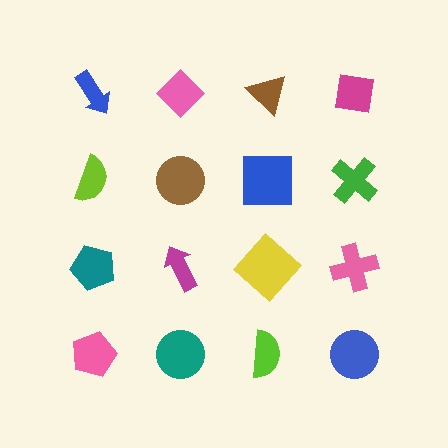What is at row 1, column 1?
A blue arrow.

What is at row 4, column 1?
A pink pentagon.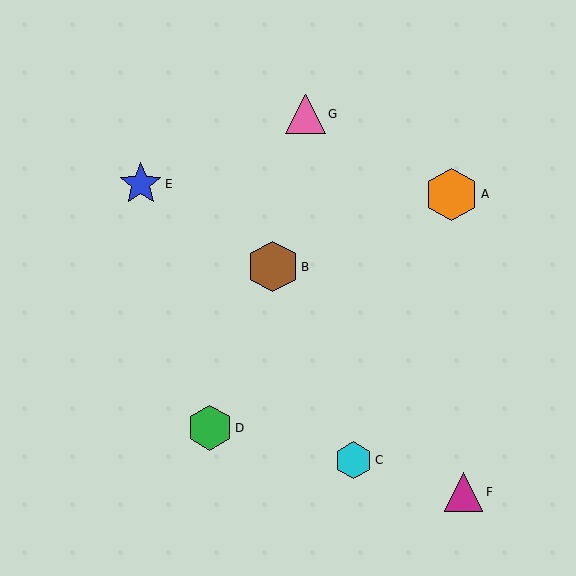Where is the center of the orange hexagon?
The center of the orange hexagon is at (452, 194).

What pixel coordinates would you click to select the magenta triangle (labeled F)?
Click at (463, 492) to select the magenta triangle F.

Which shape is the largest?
The orange hexagon (labeled A) is the largest.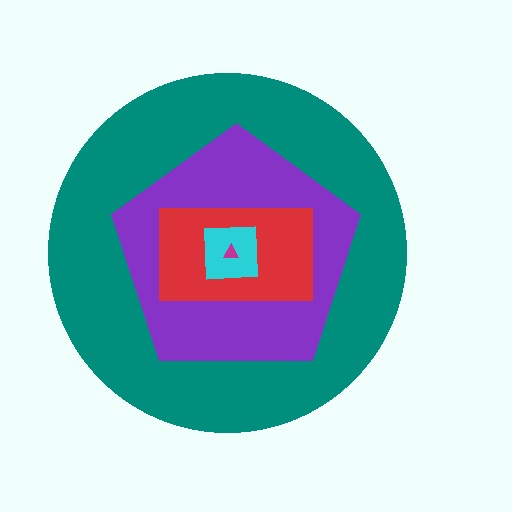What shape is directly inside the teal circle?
The purple pentagon.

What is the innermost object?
The magenta triangle.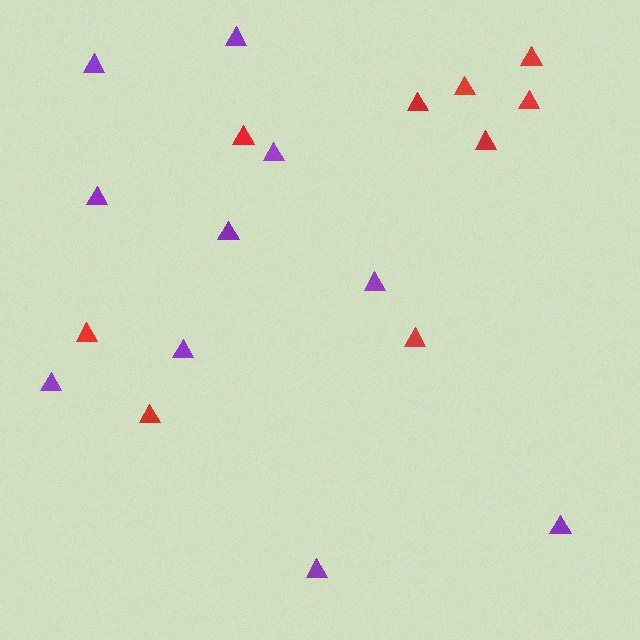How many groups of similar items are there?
There are 2 groups: one group of purple triangles (10) and one group of red triangles (9).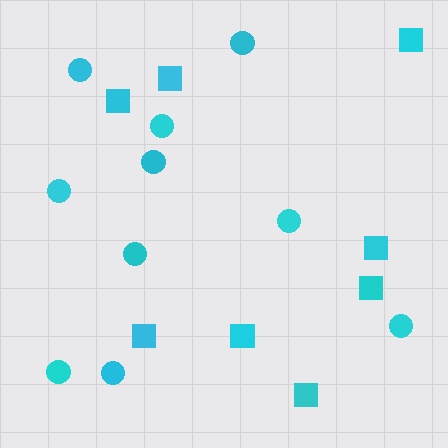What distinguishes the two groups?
There are 2 groups: one group of circles (10) and one group of squares (8).